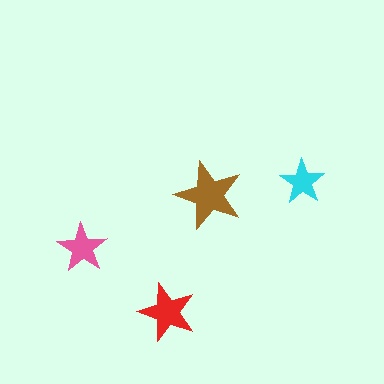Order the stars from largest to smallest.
the brown one, the red one, the pink one, the cyan one.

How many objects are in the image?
There are 4 objects in the image.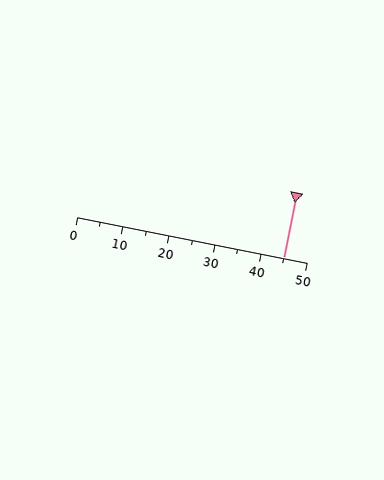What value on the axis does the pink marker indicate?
The marker indicates approximately 45.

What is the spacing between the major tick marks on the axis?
The major ticks are spaced 10 apart.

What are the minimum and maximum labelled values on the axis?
The axis runs from 0 to 50.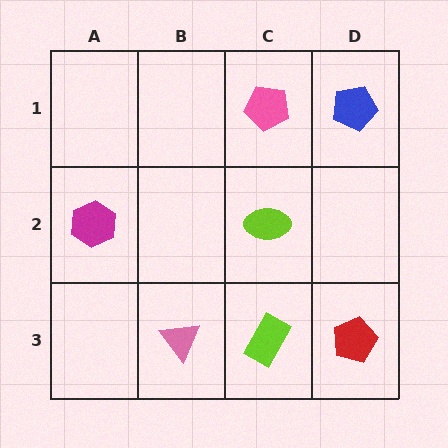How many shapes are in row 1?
2 shapes.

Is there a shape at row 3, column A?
No, that cell is empty.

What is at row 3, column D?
A red pentagon.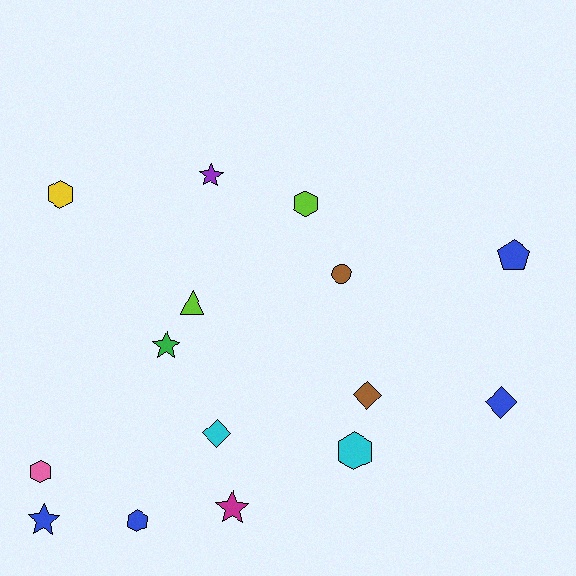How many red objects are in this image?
There are no red objects.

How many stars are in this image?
There are 4 stars.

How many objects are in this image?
There are 15 objects.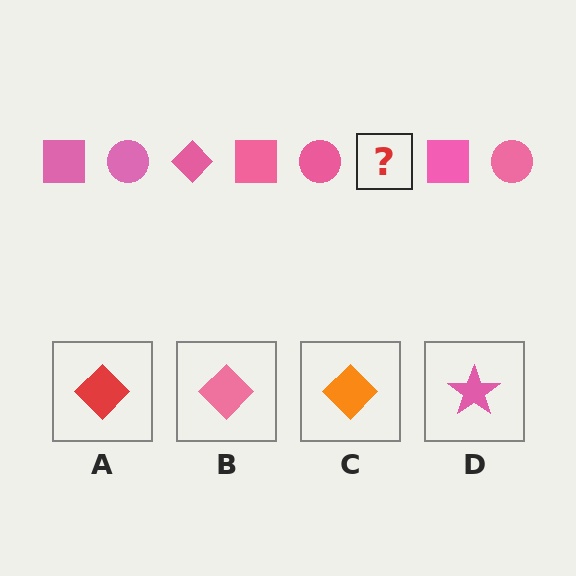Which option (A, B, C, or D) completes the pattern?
B.